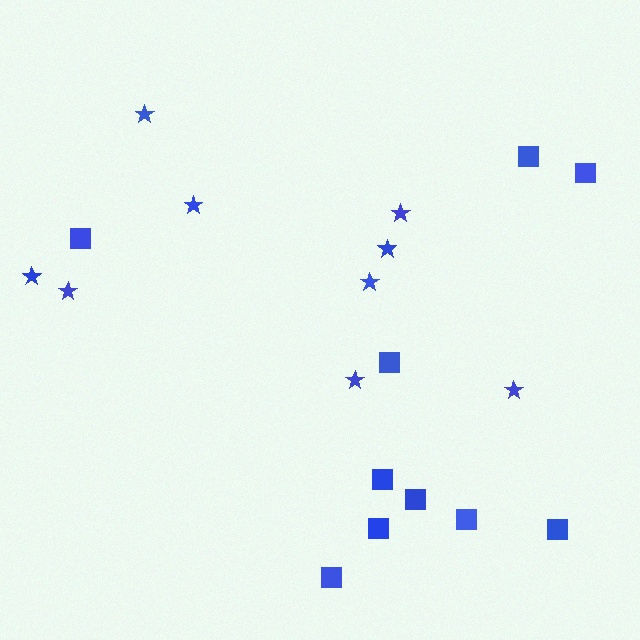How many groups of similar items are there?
There are 2 groups: one group of squares (10) and one group of stars (9).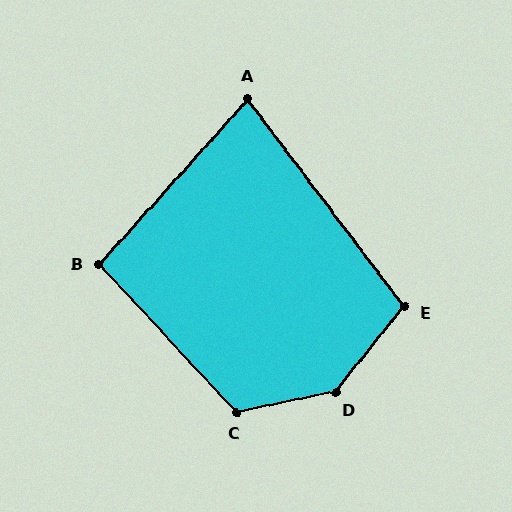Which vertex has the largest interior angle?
D, at approximately 141 degrees.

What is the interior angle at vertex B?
Approximately 95 degrees (obtuse).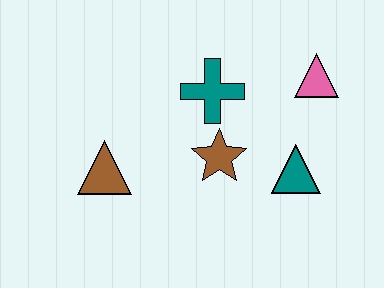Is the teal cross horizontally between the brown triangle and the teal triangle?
Yes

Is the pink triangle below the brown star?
No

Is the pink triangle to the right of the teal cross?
Yes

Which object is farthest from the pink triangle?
The brown triangle is farthest from the pink triangle.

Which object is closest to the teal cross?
The brown star is closest to the teal cross.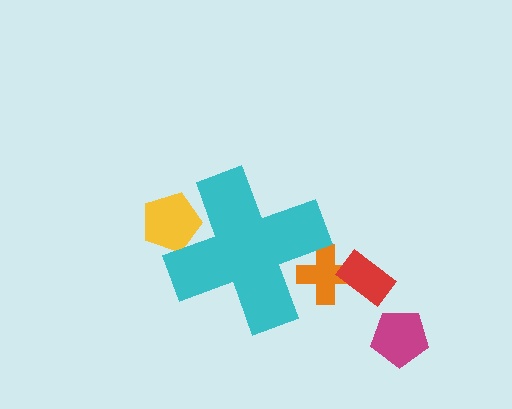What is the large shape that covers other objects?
A cyan cross.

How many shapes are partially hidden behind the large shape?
2 shapes are partially hidden.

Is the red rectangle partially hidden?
No, the red rectangle is fully visible.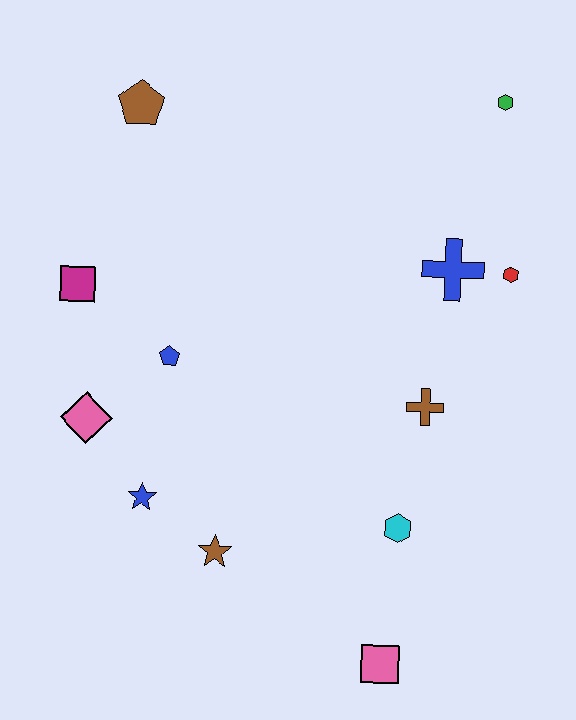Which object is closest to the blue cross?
The red hexagon is closest to the blue cross.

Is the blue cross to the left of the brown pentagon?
No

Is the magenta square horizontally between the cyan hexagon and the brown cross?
No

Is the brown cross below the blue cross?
Yes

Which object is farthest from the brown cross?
The brown pentagon is farthest from the brown cross.